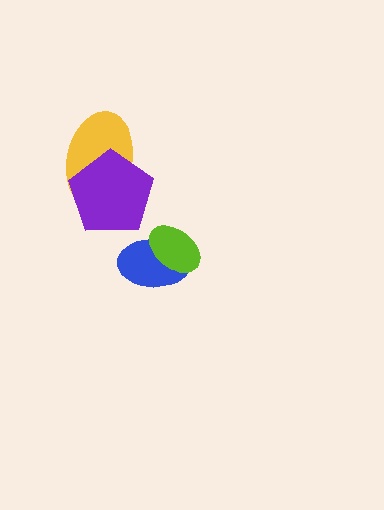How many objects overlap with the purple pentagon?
1 object overlaps with the purple pentagon.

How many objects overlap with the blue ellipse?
1 object overlaps with the blue ellipse.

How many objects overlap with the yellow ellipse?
1 object overlaps with the yellow ellipse.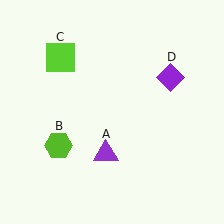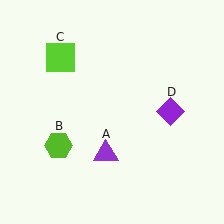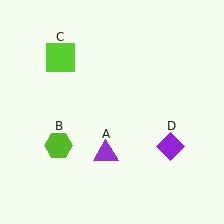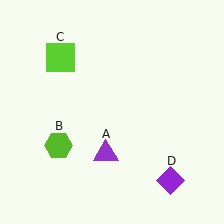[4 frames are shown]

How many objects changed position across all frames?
1 object changed position: purple diamond (object D).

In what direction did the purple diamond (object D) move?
The purple diamond (object D) moved down.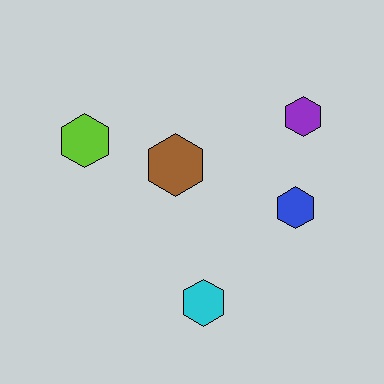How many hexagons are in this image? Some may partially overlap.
There are 5 hexagons.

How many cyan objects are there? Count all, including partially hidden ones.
There is 1 cyan object.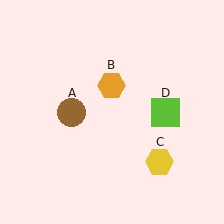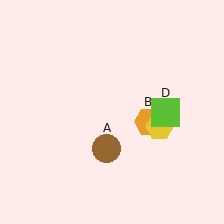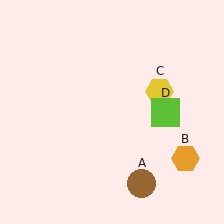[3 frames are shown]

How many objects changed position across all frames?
3 objects changed position: brown circle (object A), orange hexagon (object B), yellow hexagon (object C).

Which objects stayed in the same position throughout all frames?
Lime square (object D) remained stationary.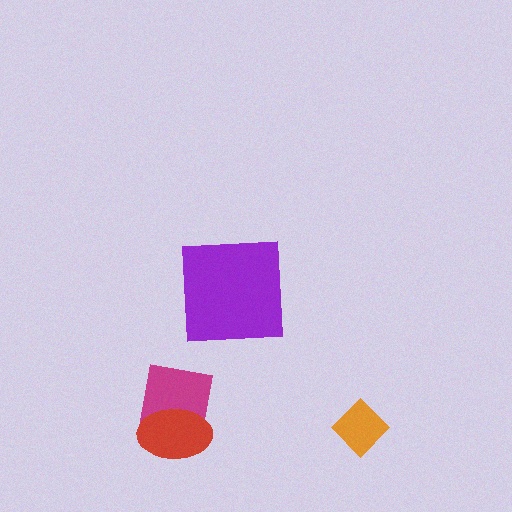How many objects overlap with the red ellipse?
1 object overlaps with the red ellipse.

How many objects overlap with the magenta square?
1 object overlaps with the magenta square.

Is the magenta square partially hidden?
Yes, it is partially covered by another shape.